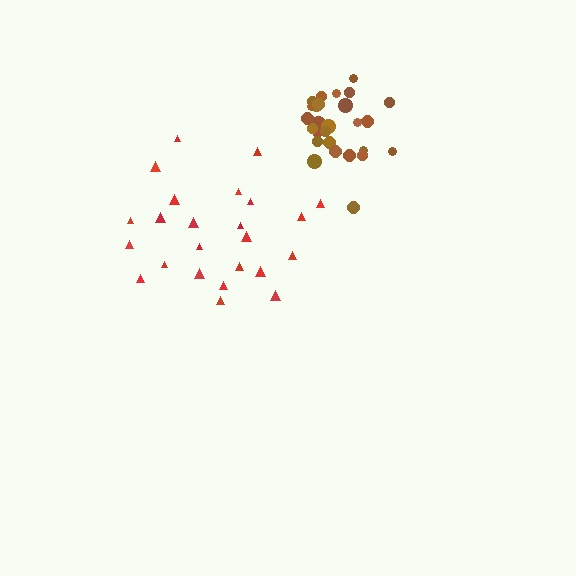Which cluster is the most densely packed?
Brown.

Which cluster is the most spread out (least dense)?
Red.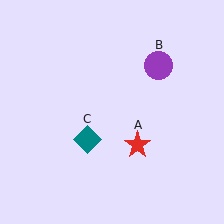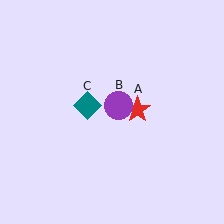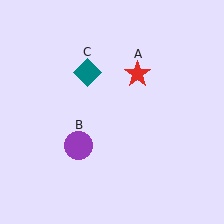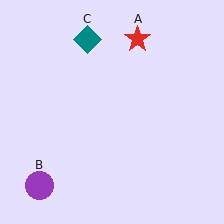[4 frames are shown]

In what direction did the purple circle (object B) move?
The purple circle (object B) moved down and to the left.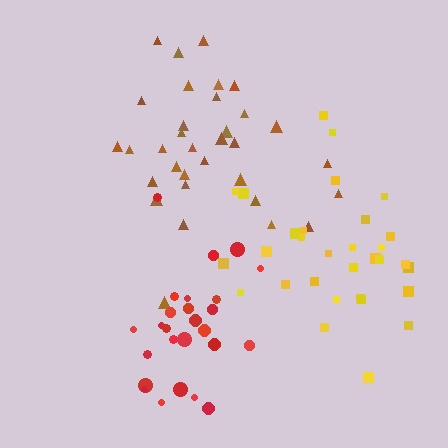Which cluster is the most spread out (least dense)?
Yellow.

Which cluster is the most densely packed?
Red.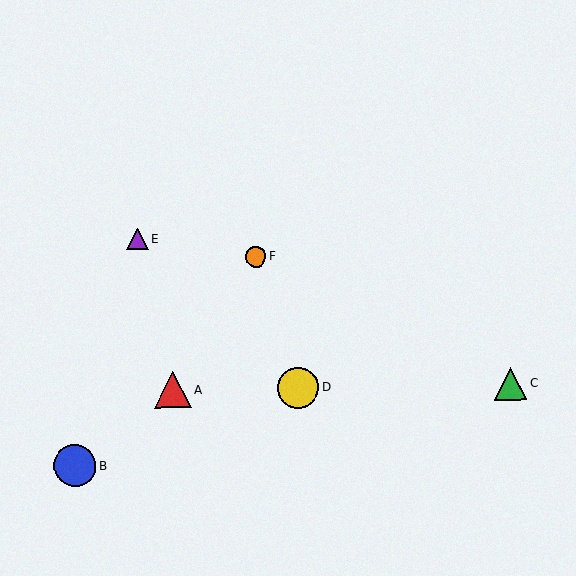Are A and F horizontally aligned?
No, A is at y≈390 and F is at y≈257.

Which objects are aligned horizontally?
Objects A, C, D are aligned horizontally.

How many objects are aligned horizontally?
3 objects (A, C, D) are aligned horizontally.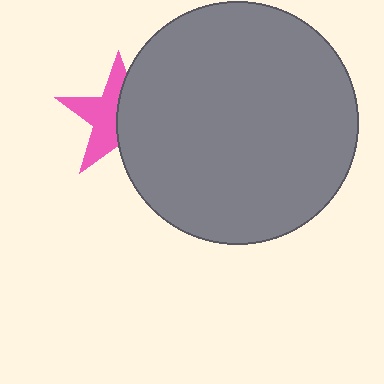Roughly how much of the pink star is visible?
About half of it is visible (roughly 51%).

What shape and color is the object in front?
The object in front is a gray circle.